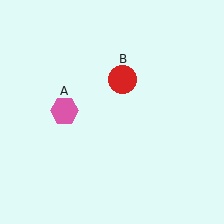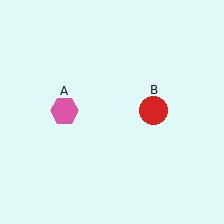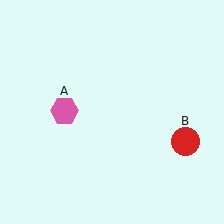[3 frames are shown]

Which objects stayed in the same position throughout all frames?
Pink hexagon (object A) remained stationary.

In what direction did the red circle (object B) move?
The red circle (object B) moved down and to the right.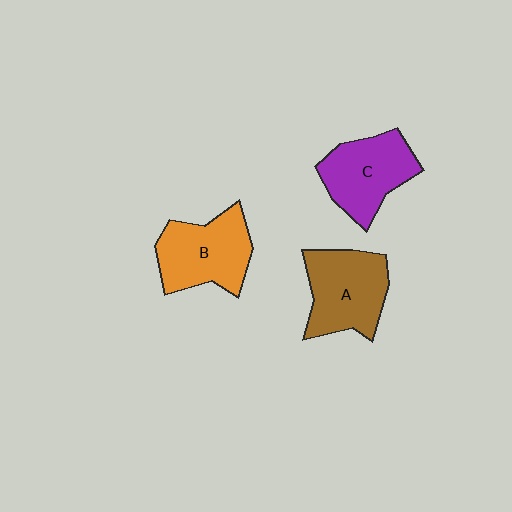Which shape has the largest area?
Shape A (brown).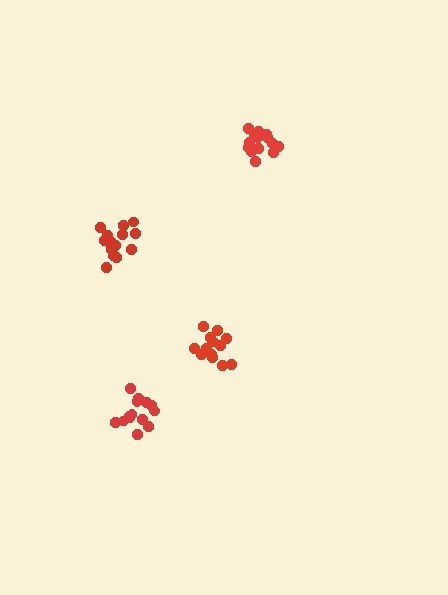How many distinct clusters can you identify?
There are 4 distinct clusters.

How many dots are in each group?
Group 1: 15 dots, Group 2: 15 dots, Group 3: 14 dots, Group 4: 14 dots (58 total).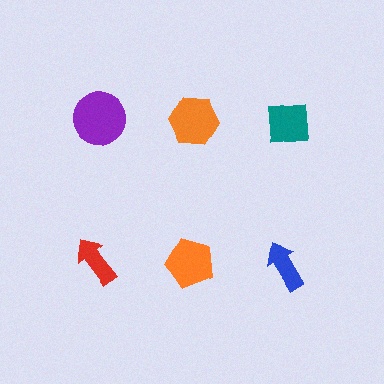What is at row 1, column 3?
A teal square.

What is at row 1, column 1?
A purple circle.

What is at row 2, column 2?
An orange pentagon.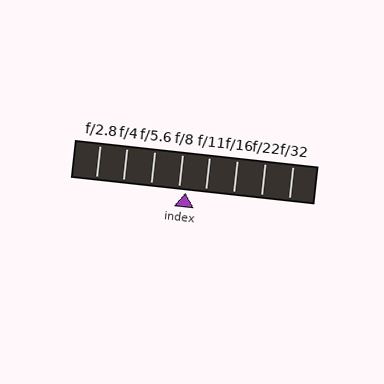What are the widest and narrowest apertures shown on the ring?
The widest aperture shown is f/2.8 and the narrowest is f/32.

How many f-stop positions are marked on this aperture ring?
There are 8 f-stop positions marked.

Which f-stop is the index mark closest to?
The index mark is closest to f/8.